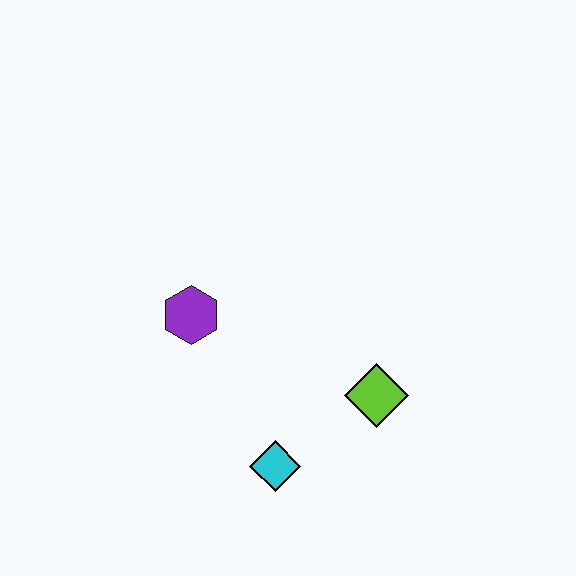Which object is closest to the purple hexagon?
The cyan diamond is closest to the purple hexagon.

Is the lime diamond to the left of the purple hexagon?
No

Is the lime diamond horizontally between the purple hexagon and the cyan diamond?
No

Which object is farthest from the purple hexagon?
The lime diamond is farthest from the purple hexagon.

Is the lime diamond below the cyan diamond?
No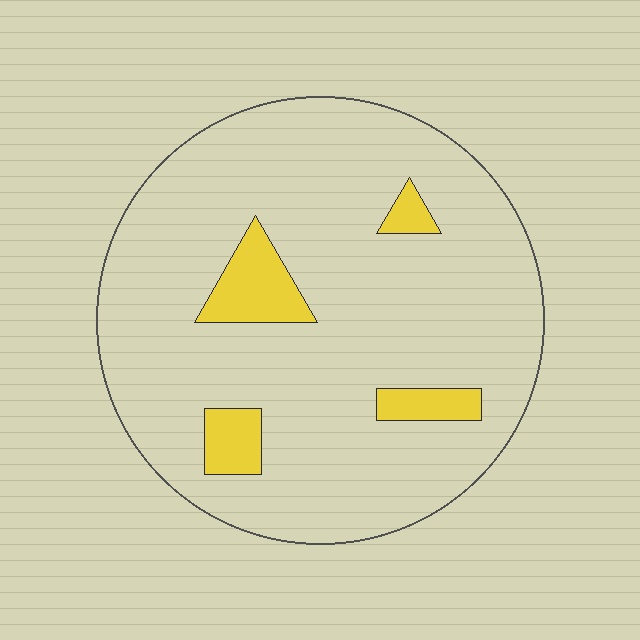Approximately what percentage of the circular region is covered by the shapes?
Approximately 10%.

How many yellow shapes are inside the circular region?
4.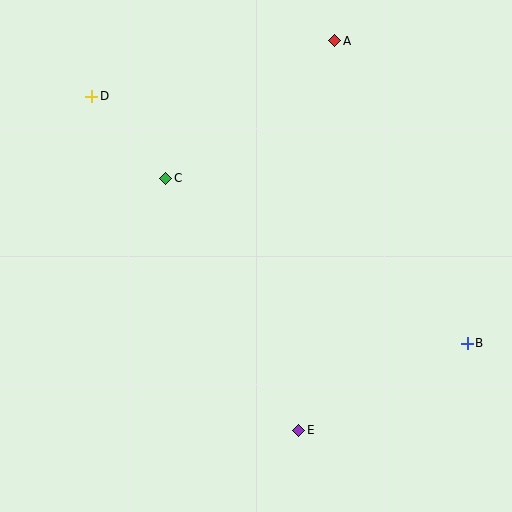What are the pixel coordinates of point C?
Point C is at (166, 178).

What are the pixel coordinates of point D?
Point D is at (92, 96).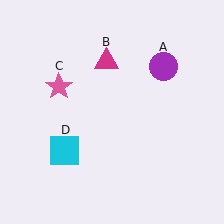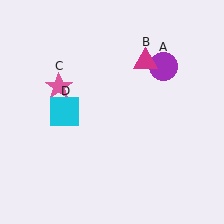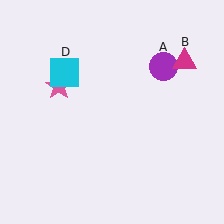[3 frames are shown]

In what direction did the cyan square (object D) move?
The cyan square (object D) moved up.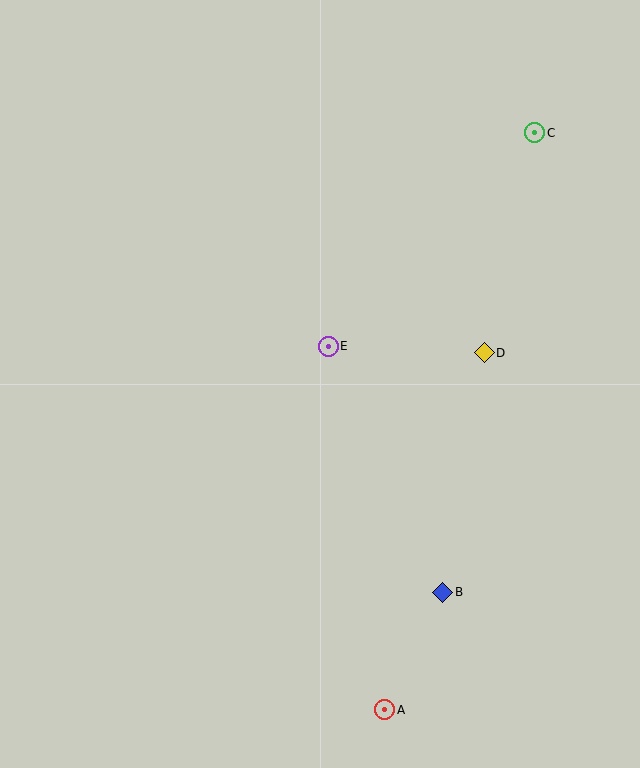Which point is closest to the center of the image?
Point E at (328, 346) is closest to the center.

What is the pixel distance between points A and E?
The distance between A and E is 368 pixels.